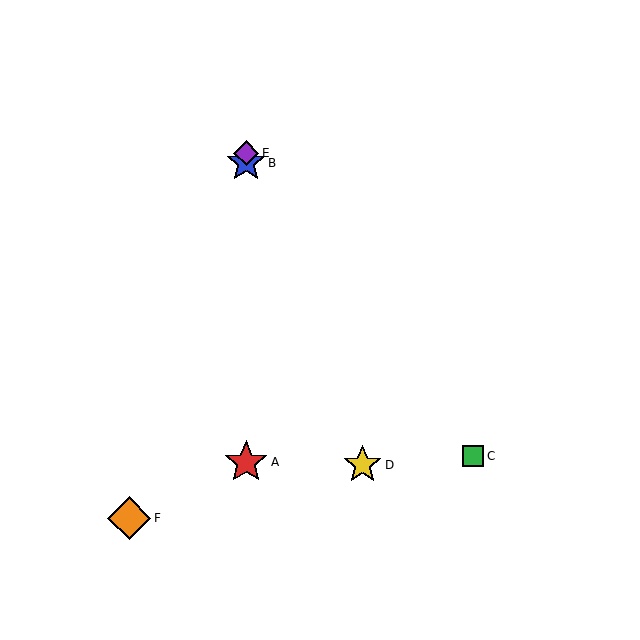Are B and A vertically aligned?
Yes, both are at x≈246.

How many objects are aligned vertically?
3 objects (A, B, E) are aligned vertically.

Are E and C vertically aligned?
No, E is at x≈246 and C is at x≈473.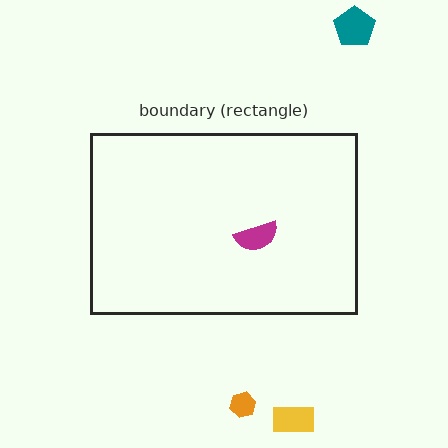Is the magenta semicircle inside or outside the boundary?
Inside.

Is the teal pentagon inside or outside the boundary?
Outside.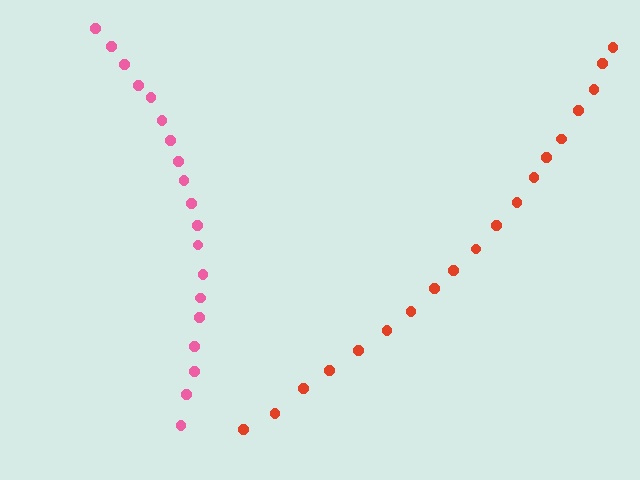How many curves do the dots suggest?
There are 2 distinct paths.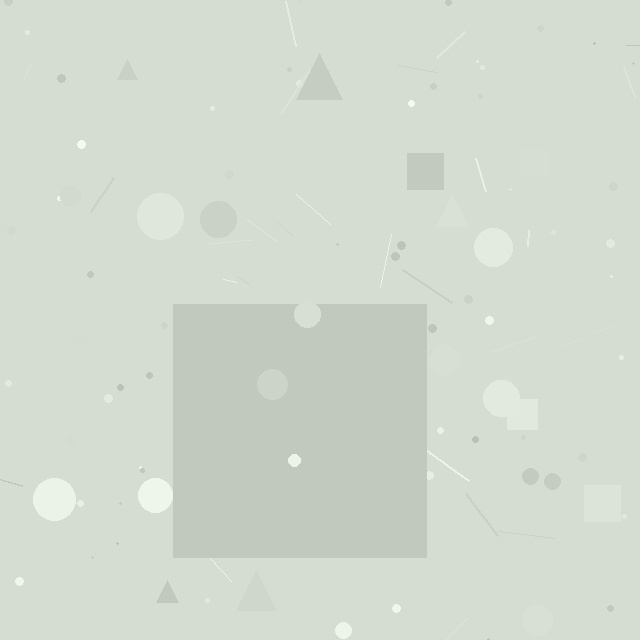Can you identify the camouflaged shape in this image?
The camouflaged shape is a square.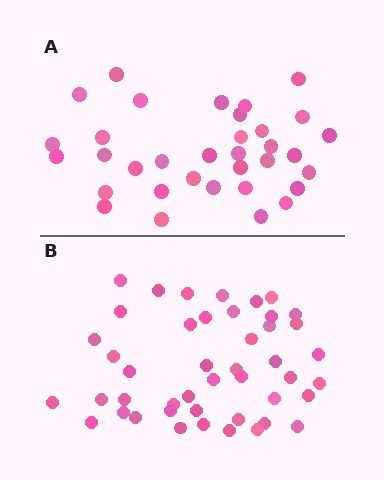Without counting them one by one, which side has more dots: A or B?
Region B (the bottom region) has more dots.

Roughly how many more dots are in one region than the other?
Region B has roughly 12 or so more dots than region A.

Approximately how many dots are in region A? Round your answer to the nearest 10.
About 30 dots. (The exact count is 34, which rounds to 30.)